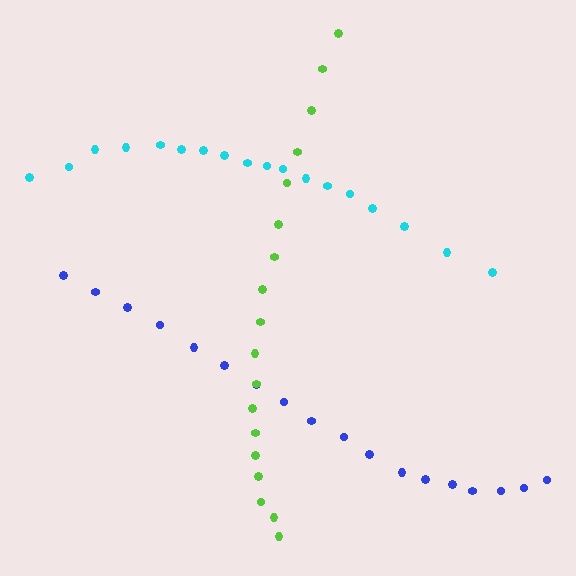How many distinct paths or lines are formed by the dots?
There are 3 distinct paths.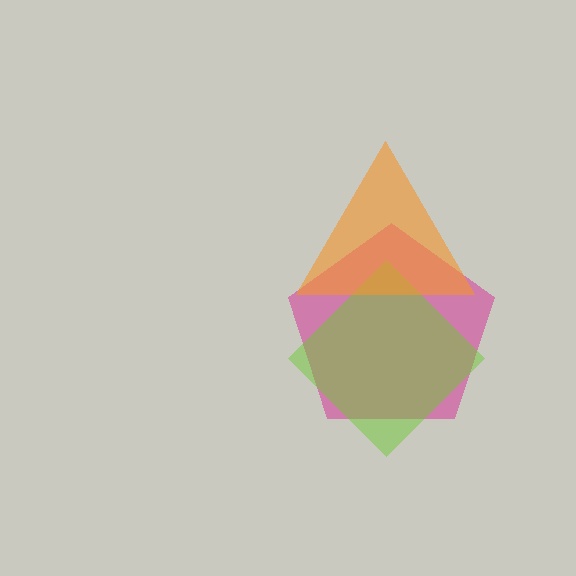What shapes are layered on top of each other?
The layered shapes are: a magenta pentagon, a lime diamond, an orange triangle.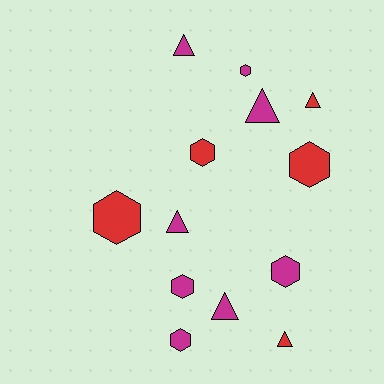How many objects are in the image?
There are 13 objects.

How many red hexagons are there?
There are 3 red hexagons.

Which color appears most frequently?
Magenta, with 8 objects.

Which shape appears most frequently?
Hexagon, with 7 objects.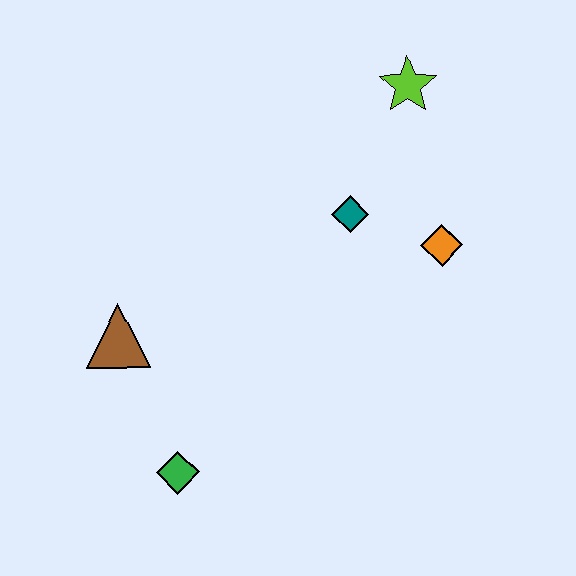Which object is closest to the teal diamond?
The orange diamond is closest to the teal diamond.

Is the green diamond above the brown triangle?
No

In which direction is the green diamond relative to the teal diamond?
The green diamond is below the teal diamond.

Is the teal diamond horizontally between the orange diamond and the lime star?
No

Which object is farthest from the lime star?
The green diamond is farthest from the lime star.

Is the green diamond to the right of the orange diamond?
No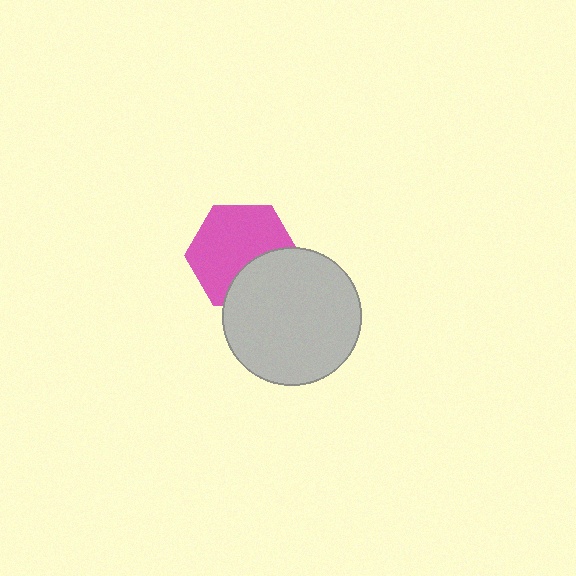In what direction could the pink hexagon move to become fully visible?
The pink hexagon could move up. That would shift it out from behind the light gray circle entirely.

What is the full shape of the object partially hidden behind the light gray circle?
The partially hidden object is a pink hexagon.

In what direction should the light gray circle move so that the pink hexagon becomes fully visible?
The light gray circle should move down. That is the shortest direction to clear the overlap and leave the pink hexagon fully visible.